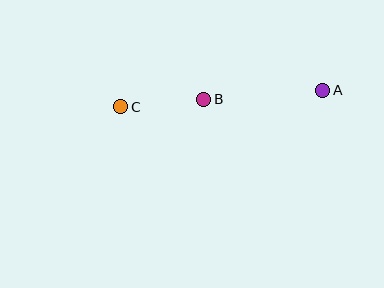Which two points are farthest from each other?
Points A and C are farthest from each other.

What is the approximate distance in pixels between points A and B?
The distance between A and B is approximately 120 pixels.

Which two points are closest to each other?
Points B and C are closest to each other.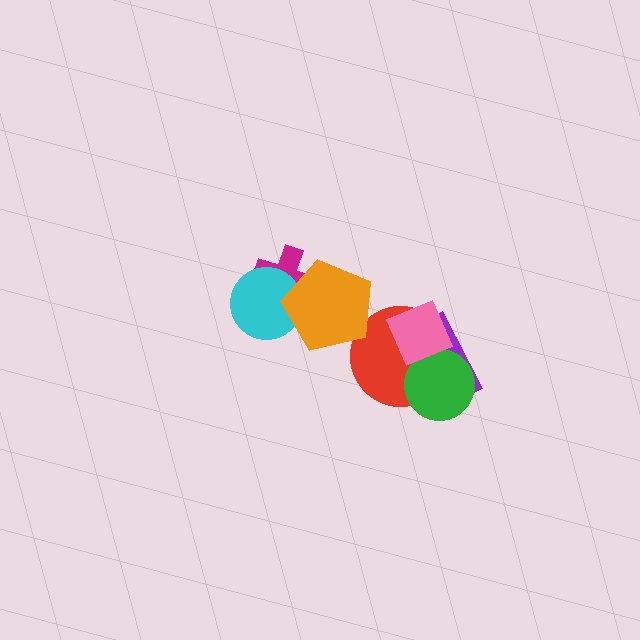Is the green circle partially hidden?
Yes, it is partially covered by another shape.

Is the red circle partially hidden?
Yes, it is partially covered by another shape.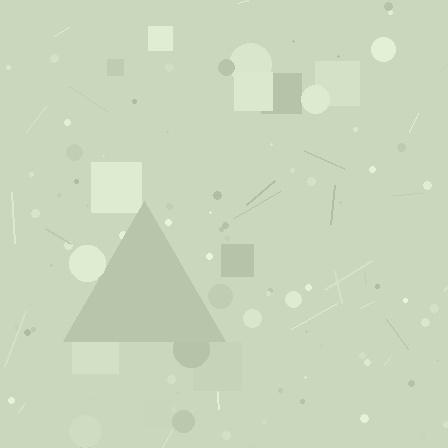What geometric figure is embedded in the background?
A triangle is embedded in the background.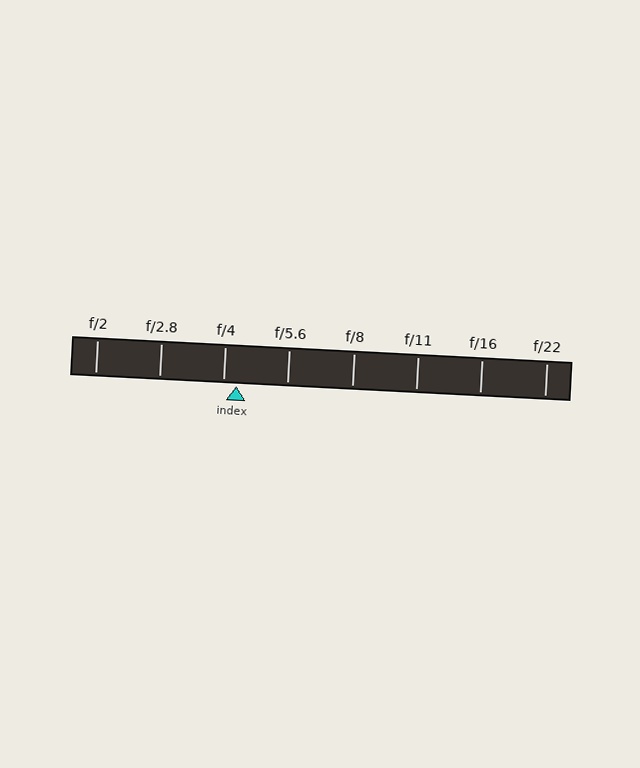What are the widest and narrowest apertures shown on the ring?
The widest aperture shown is f/2 and the narrowest is f/22.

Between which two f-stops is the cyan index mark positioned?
The index mark is between f/4 and f/5.6.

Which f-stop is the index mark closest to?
The index mark is closest to f/4.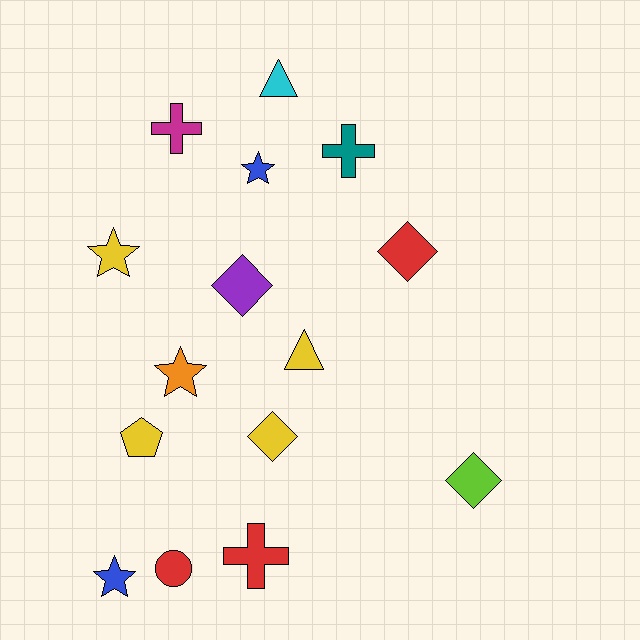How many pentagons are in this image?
There is 1 pentagon.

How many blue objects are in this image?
There are 2 blue objects.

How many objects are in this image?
There are 15 objects.